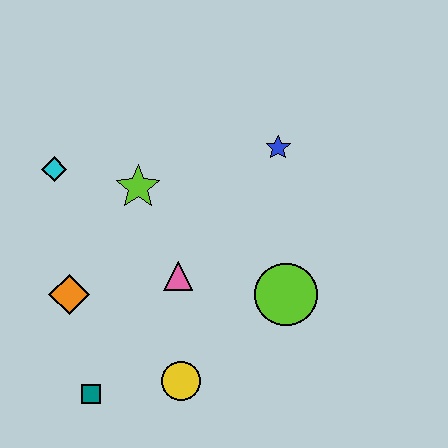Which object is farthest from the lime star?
The teal square is farthest from the lime star.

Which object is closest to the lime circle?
The pink triangle is closest to the lime circle.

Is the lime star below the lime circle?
No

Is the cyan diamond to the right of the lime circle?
No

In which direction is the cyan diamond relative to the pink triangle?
The cyan diamond is to the left of the pink triangle.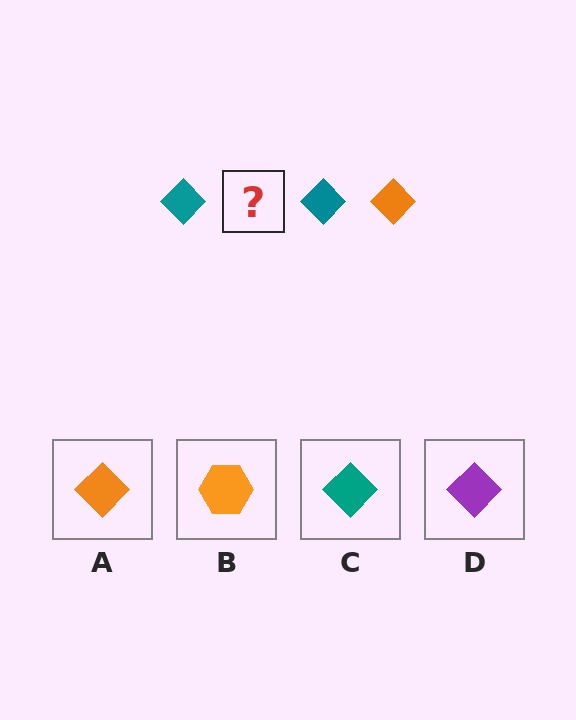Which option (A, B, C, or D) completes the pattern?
A.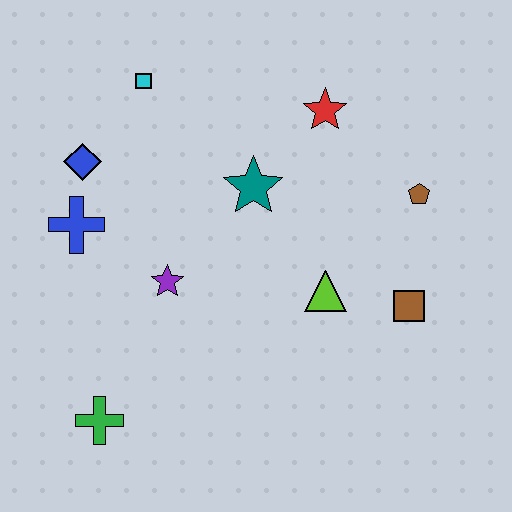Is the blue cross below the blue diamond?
Yes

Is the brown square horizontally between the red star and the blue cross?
No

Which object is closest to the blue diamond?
The blue cross is closest to the blue diamond.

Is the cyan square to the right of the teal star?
No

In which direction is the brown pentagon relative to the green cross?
The brown pentagon is to the right of the green cross.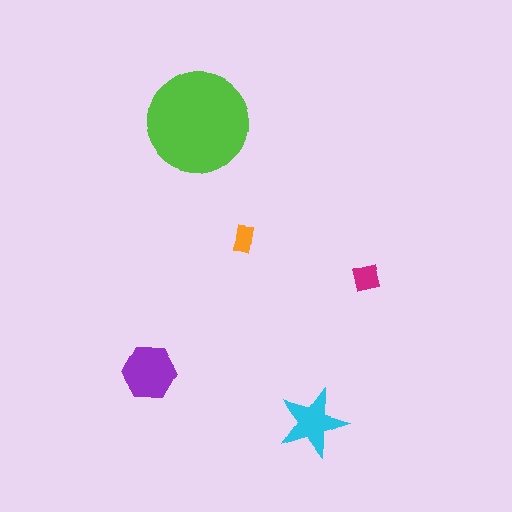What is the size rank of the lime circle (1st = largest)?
1st.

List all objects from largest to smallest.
The lime circle, the purple hexagon, the cyan star, the magenta square, the orange rectangle.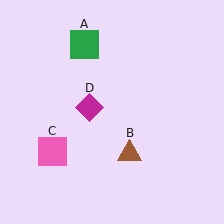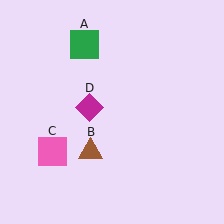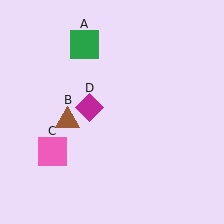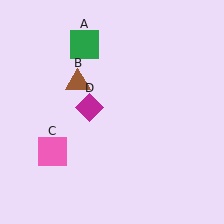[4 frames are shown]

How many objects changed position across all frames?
1 object changed position: brown triangle (object B).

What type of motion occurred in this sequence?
The brown triangle (object B) rotated clockwise around the center of the scene.